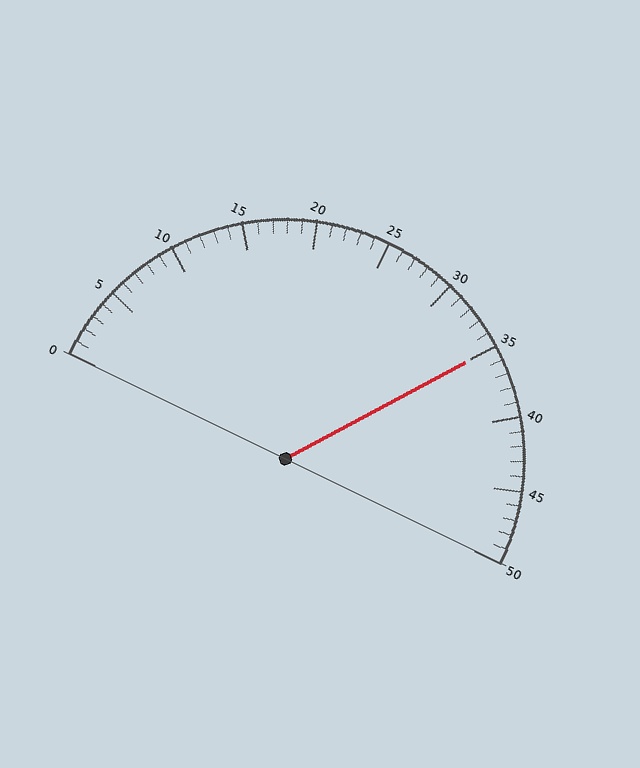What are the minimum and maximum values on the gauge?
The gauge ranges from 0 to 50.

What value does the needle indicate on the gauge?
The needle indicates approximately 35.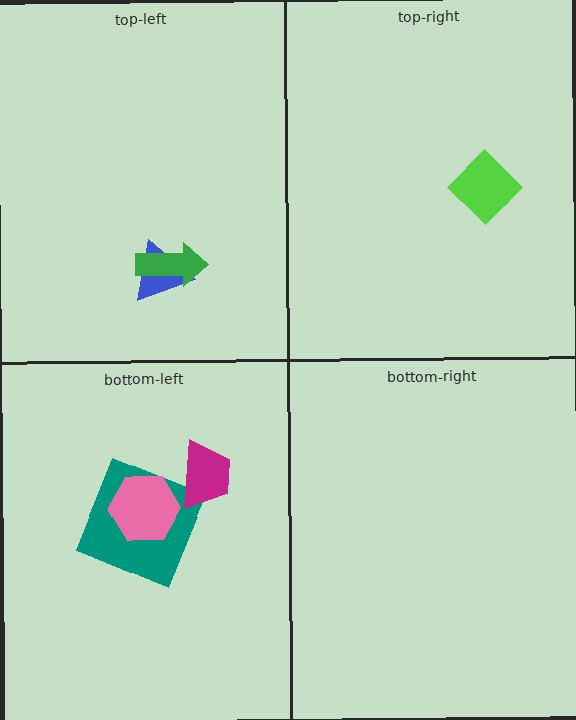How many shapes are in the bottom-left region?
3.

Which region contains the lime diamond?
The top-right region.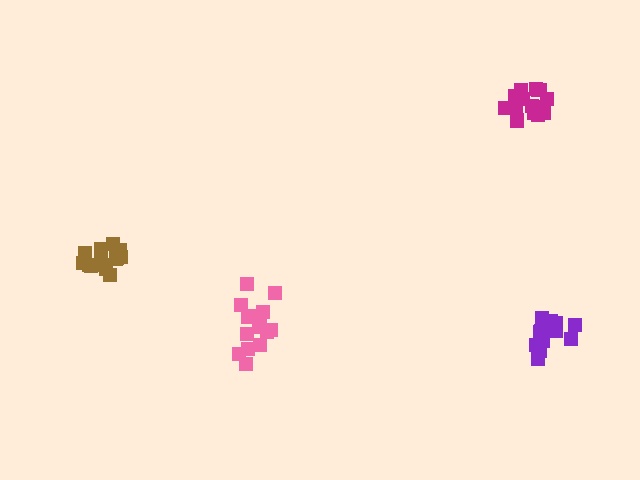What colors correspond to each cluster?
The clusters are colored: brown, magenta, pink, purple.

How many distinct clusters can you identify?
There are 4 distinct clusters.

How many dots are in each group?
Group 1: 15 dots, Group 2: 18 dots, Group 3: 16 dots, Group 4: 13 dots (62 total).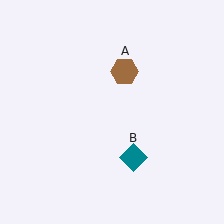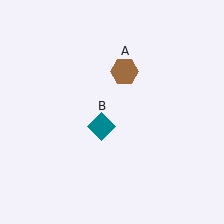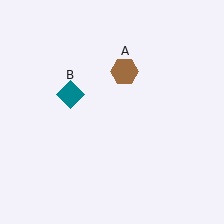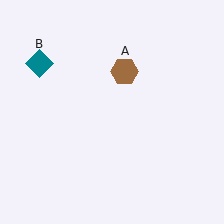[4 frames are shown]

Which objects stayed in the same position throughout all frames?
Brown hexagon (object A) remained stationary.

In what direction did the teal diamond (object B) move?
The teal diamond (object B) moved up and to the left.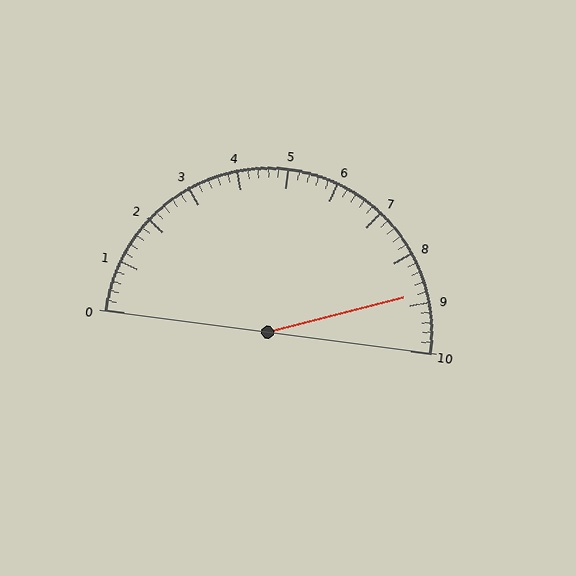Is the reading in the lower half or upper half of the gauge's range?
The reading is in the upper half of the range (0 to 10).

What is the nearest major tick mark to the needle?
The nearest major tick mark is 9.